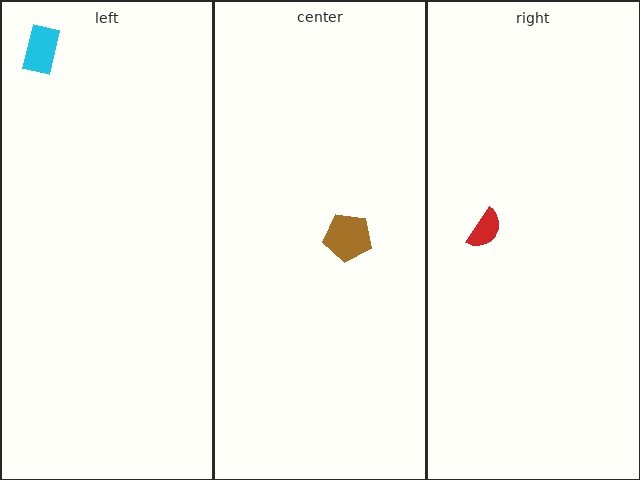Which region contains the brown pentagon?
The center region.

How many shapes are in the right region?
1.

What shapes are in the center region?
The brown pentagon.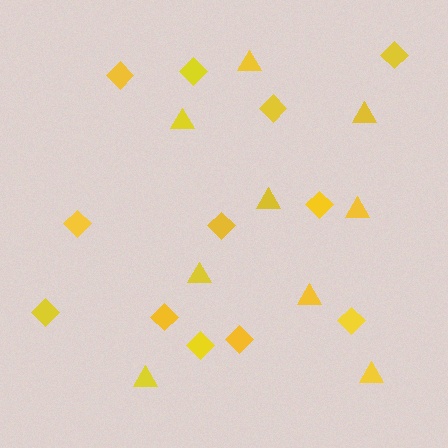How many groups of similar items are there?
There are 2 groups: one group of triangles (9) and one group of diamonds (12).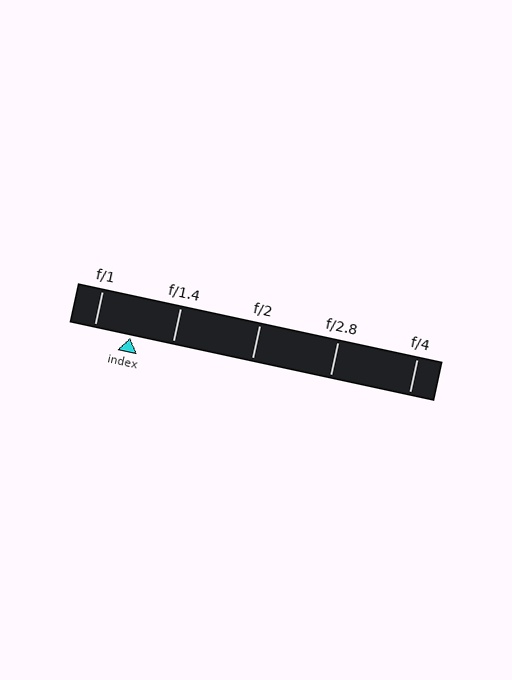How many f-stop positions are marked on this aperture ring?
There are 5 f-stop positions marked.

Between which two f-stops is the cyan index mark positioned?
The index mark is between f/1 and f/1.4.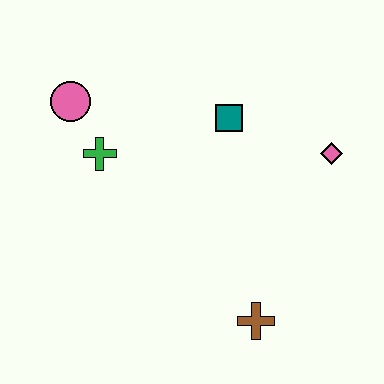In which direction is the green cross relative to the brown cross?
The green cross is above the brown cross.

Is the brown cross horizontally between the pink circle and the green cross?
No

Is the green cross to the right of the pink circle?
Yes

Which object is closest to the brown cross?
The pink diamond is closest to the brown cross.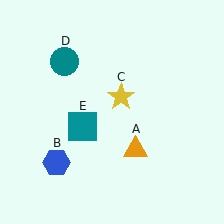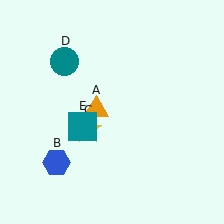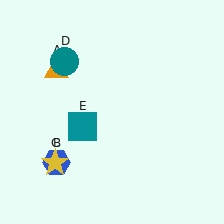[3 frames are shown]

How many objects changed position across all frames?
2 objects changed position: orange triangle (object A), yellow star (object C).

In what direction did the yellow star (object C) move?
The yellow star (object C) moved down and to the left.